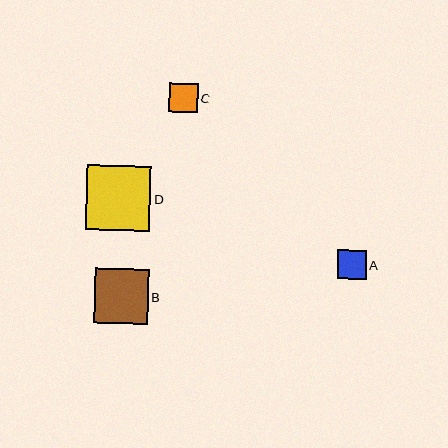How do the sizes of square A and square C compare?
Square A and square C are approximately the same size.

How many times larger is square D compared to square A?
Square D is approximately 2.2 times the size of square A.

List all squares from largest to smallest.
From largest to smallest: D, B, A, C.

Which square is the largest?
Square D is the largest with a size of approximately 64 pixels.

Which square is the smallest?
Square C is the smallest with a size of approximately 29 pixels.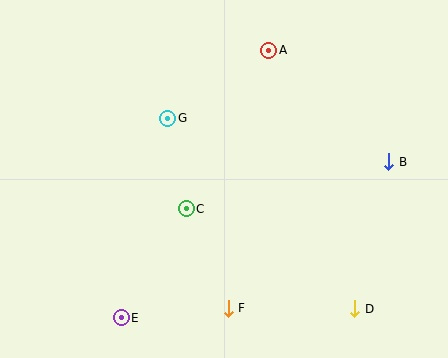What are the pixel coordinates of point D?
Point D is at (355, 309).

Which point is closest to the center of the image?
Point C at (186, 209) is closest to the center.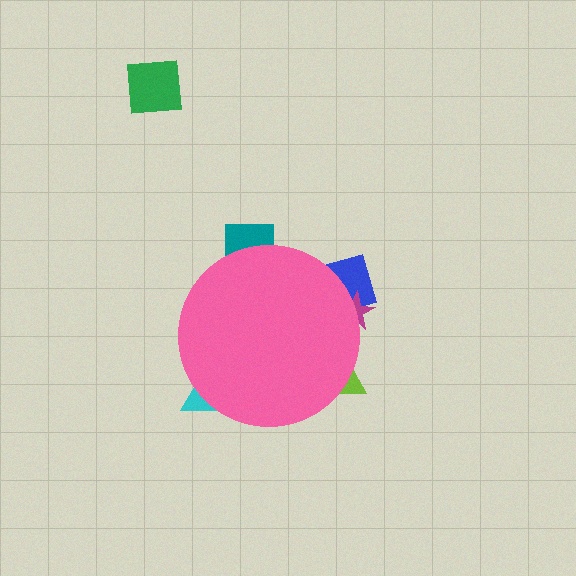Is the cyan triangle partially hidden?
Yes, the cyan triangle is partially hidden behind the pink circle.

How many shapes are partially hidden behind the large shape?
5 shapes are partially hidden.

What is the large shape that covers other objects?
A pink circle.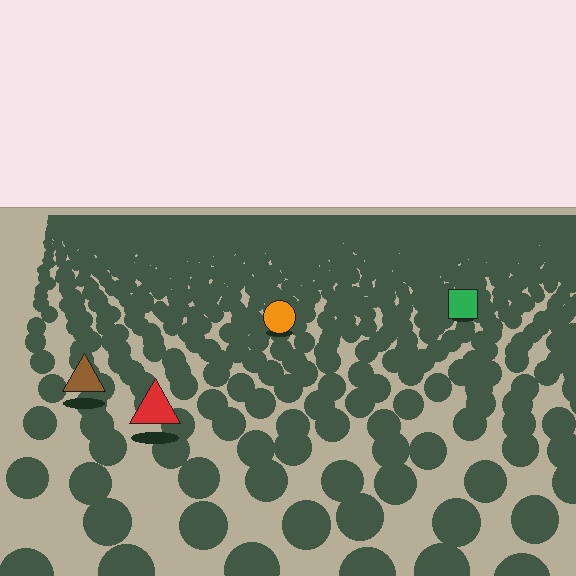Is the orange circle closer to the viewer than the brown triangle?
No. The brown triangle is closer — you can tell from the texture gradient: the ground texture is coarser near it.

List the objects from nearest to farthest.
From nearest to farthest: the red triangle, the brown triangle, the orange circle, the green square.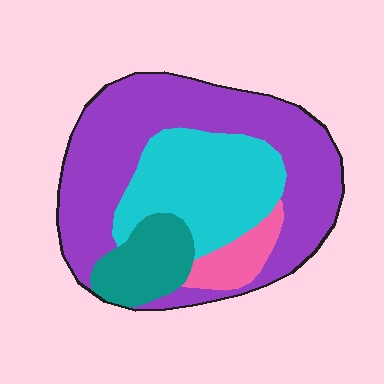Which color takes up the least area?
Pink, at roughly 5%.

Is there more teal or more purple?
Purple.